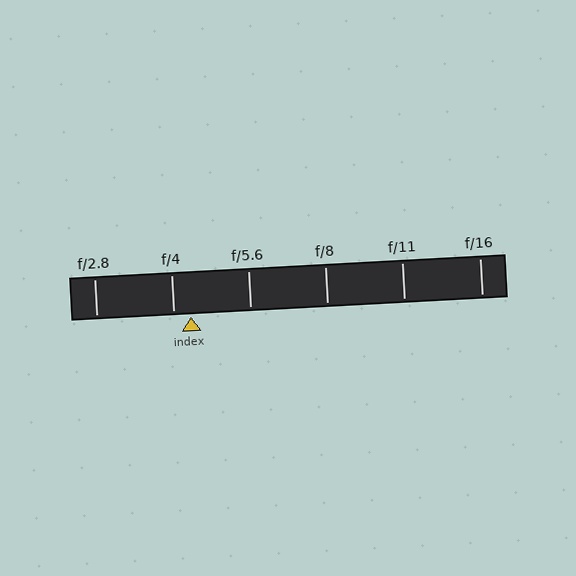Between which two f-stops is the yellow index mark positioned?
The index mark is between f/4 and f/5.6.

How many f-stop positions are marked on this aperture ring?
There are 6 f-stop positions marked.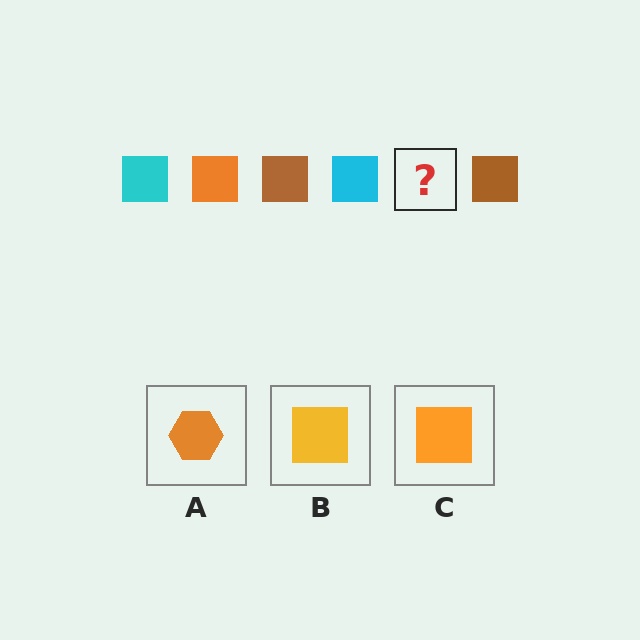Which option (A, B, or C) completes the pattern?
C.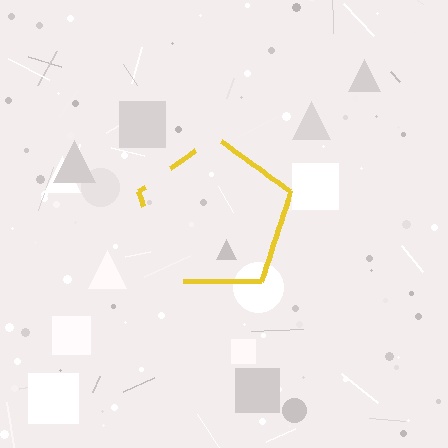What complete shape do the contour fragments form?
The contour fragments form a pentagon.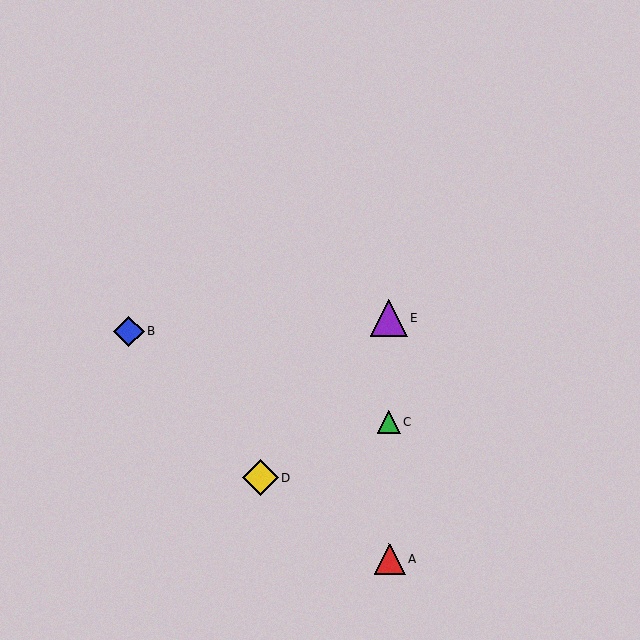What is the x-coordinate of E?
Object E is at x≈389.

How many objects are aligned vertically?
3 objects (A, C, E) are aligned vertically.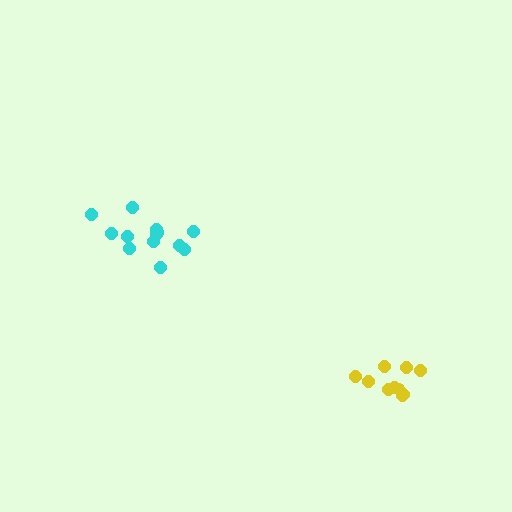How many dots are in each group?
Group 1: 10 dots, Group 2: 13 dots (23 total).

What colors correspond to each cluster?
The clusters are colored: yellow, cyan.